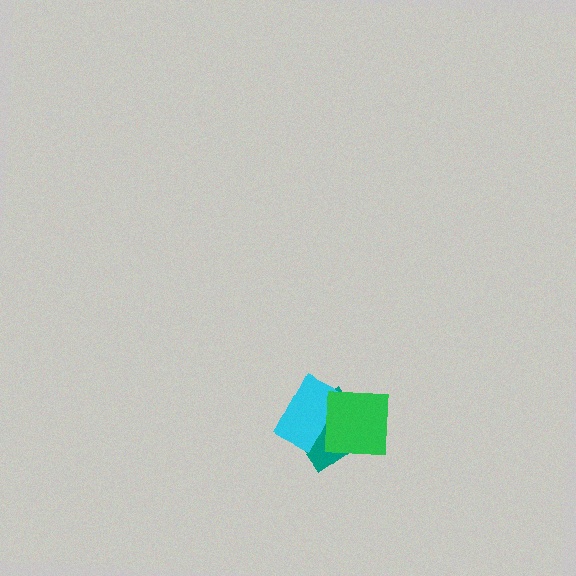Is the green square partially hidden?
No, no other shape covers it.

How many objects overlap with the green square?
2 objects overlap with the green square.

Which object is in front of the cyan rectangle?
The green square is in front of the cyan rectangle.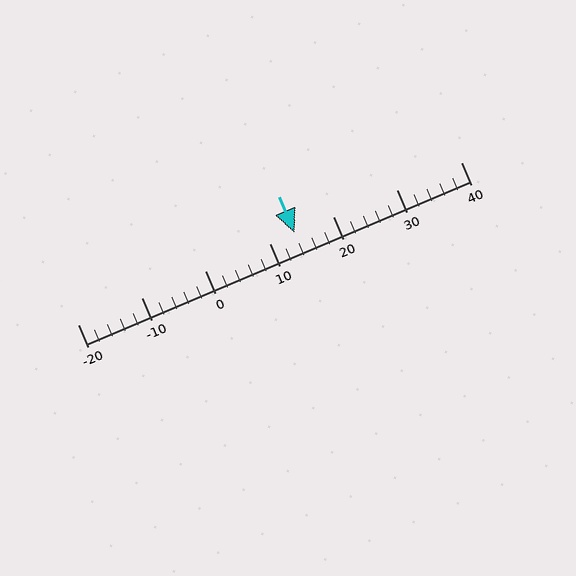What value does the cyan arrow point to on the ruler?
The cyan arrow points to approximately 14.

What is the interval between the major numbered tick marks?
The major tick marks are spaced 10 units apart.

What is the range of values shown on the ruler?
The ruler shows values from -20 to 40.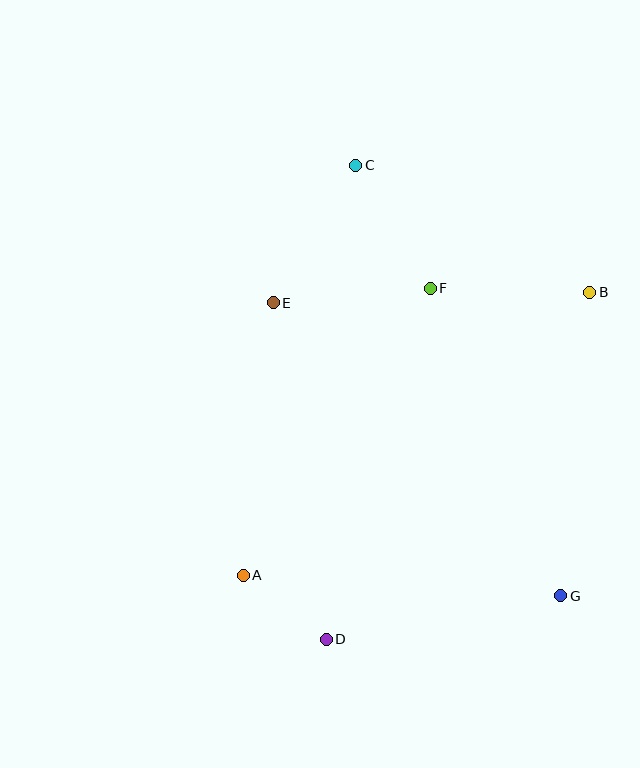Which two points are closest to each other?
Points A and D are closest to each other.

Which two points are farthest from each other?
Points C and G are farthest from each other.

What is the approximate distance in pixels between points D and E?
The distance between D and E is approximately 341 pixels.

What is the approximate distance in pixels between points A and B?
The distance between A and B is approximately 447 pixels.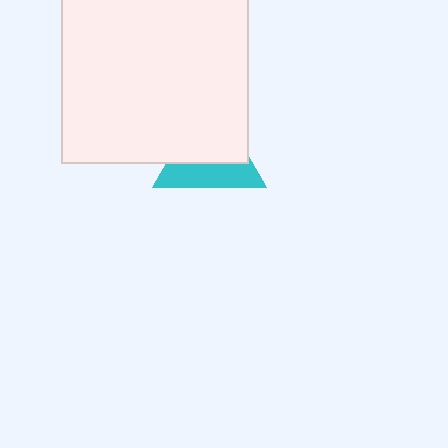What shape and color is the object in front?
The object in front is a white rectangle.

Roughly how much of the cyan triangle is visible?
A small part of it is visible (roughly 42%).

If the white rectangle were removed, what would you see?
You would see the complete cyan triangle.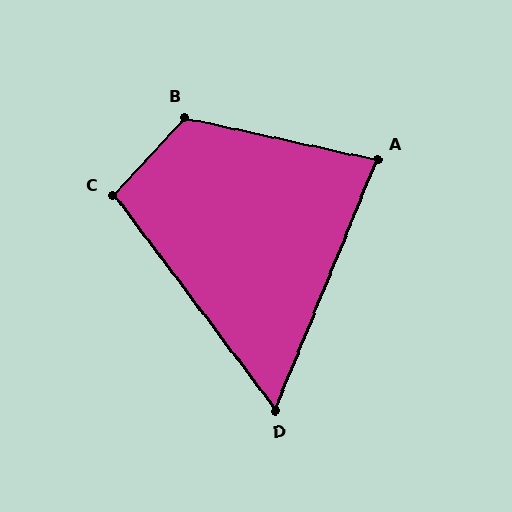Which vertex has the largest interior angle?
B, at approximately 121 degrees.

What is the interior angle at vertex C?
Approximately 100 degrees (obtuse).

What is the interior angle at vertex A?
Approximately 80 degrees (acute).